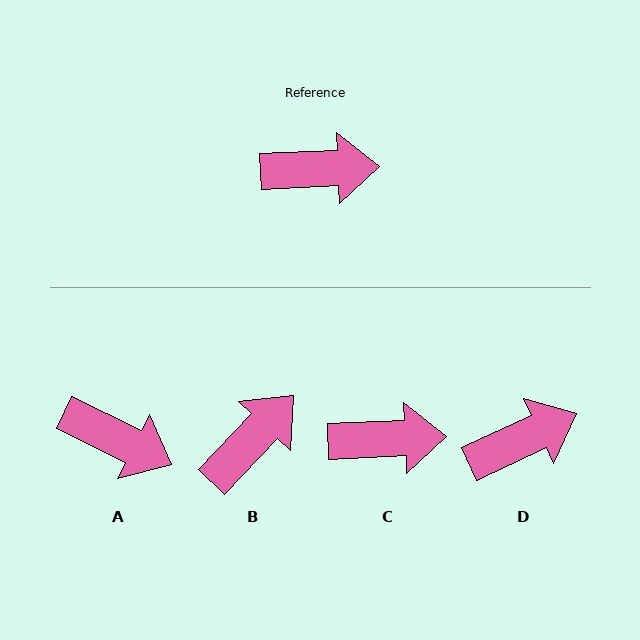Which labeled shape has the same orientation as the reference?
C.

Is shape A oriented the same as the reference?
No, it is off by about 28 degrees.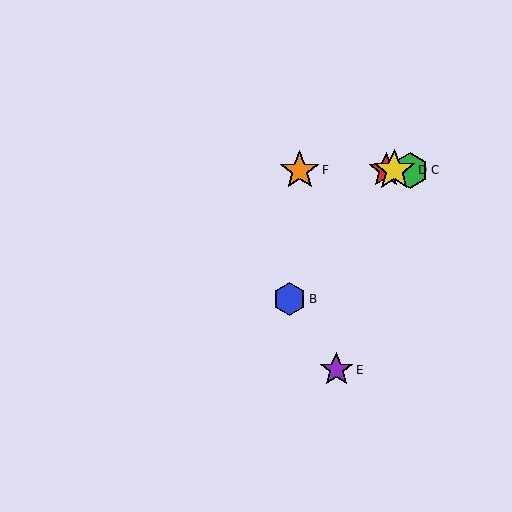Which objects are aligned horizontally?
Objects A, C, D, F are aligned horizontally.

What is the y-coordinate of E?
Object E is at y≈370.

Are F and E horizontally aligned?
No, F is at y≈170 and E is at y≈370.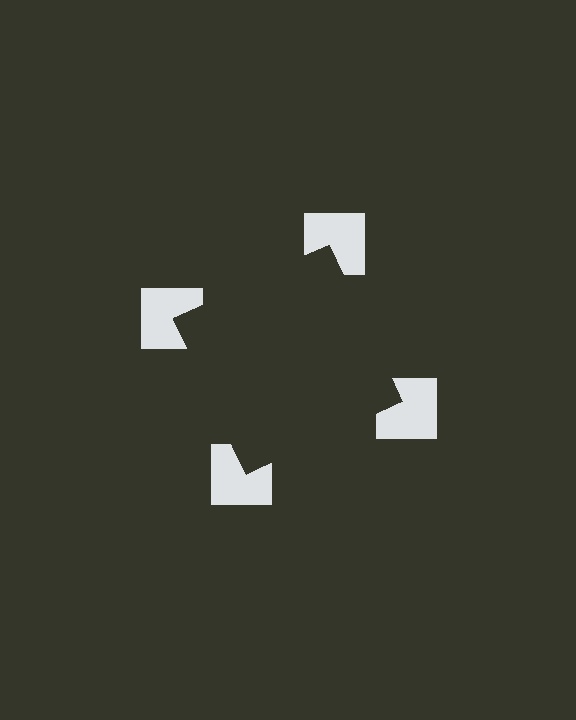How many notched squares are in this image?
There are 4 — one at each vertex of the illusory square.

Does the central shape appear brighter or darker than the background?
It typically appears slightly darker than the background, even though no actual brightness change is drawn.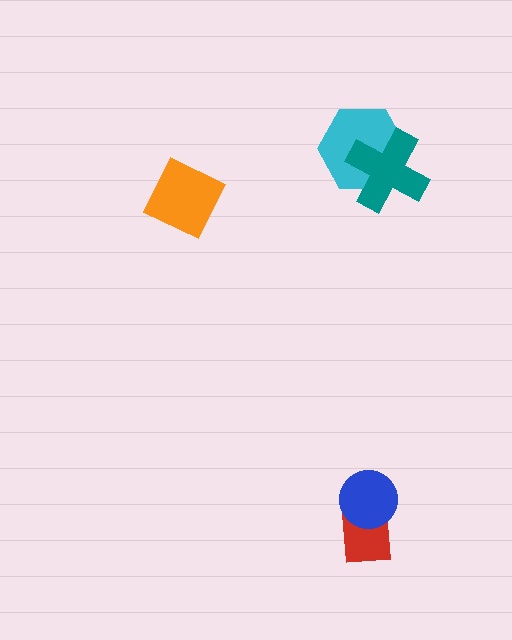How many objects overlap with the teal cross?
1 object overlaps with the teal cross.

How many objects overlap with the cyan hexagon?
1 object overlaps with the cyan hexagon.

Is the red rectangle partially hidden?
Yes, it is partially covered by another shape.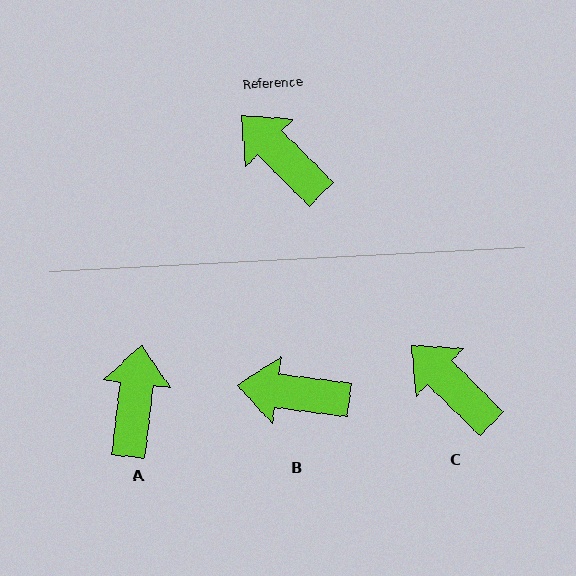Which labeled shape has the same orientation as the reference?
C.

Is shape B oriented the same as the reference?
No, it is off by about 37 degrees.